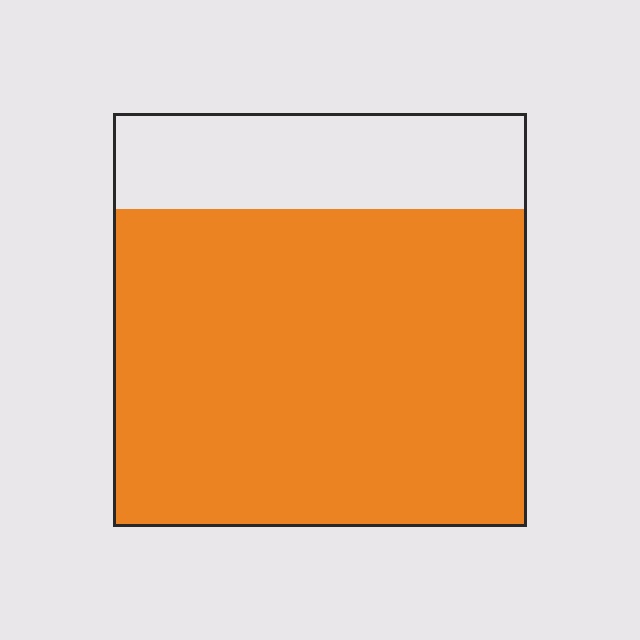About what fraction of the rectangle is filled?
About three quarters (3/4).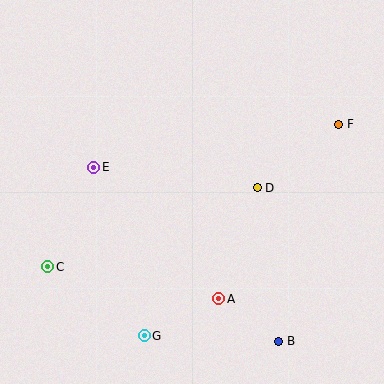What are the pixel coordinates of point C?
Point C is at (48, 267).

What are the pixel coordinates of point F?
Point F is at (339, 124).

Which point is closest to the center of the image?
Point D at (257, 188) is closest to the center.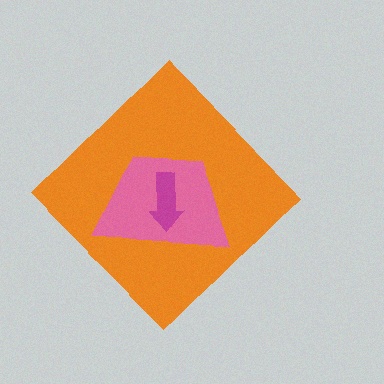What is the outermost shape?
The orange diamond.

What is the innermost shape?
The magenta arrow.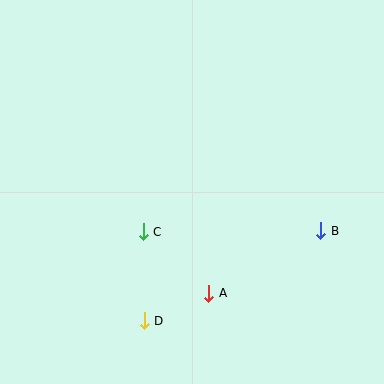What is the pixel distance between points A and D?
The distance between A and D is 70 pixels.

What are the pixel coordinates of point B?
Point B is at (320, 231).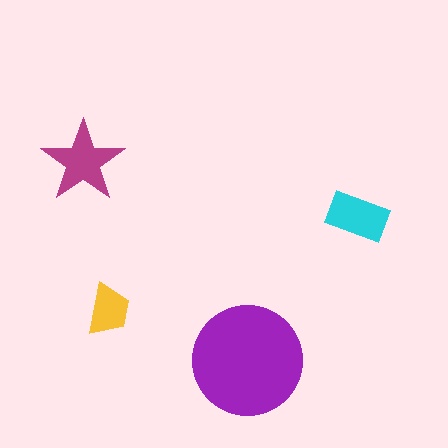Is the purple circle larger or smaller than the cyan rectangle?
Larger.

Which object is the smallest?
The yellow trapezoid.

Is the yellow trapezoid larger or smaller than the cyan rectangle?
Smaller.